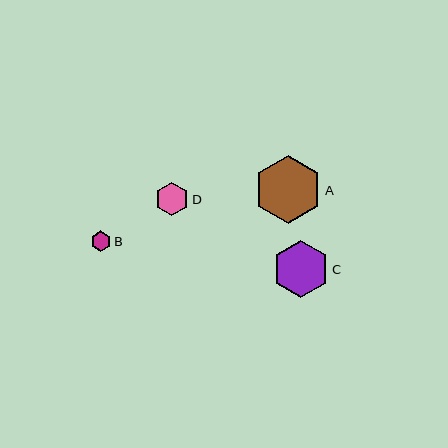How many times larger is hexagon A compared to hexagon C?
Hexagon A is approximately 1.2 times the size of hexagon C.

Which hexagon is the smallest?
Hexagon B is the smallest with a size of approximately 21 pixels.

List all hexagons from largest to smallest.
From largest to smallest: A, C, D, B.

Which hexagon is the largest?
Hexagon A is the largest with a size of approximately 69 pixels.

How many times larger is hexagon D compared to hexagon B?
Hexagon D is approximately 1.6 times the size of hexagon B.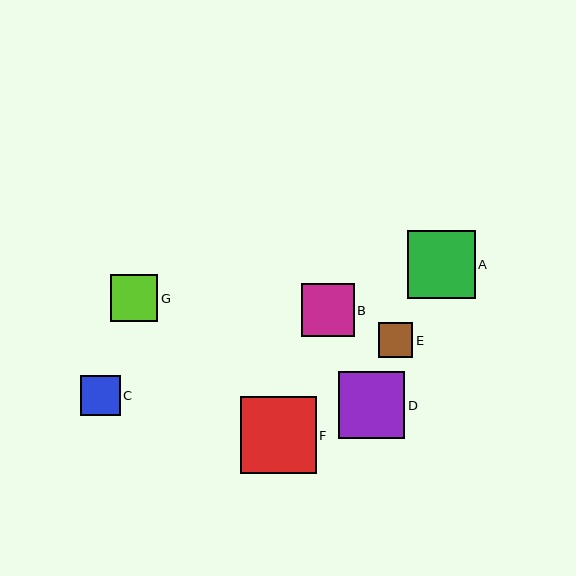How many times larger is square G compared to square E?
Square G is approximately 1.4 times the size of square E.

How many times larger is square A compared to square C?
Square A is approximately 1.7 times the size of square C.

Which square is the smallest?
Square E is the smallest with a size of approximately 34 pixels.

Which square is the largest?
Square F is the largest with a size of approximately 76 pixels.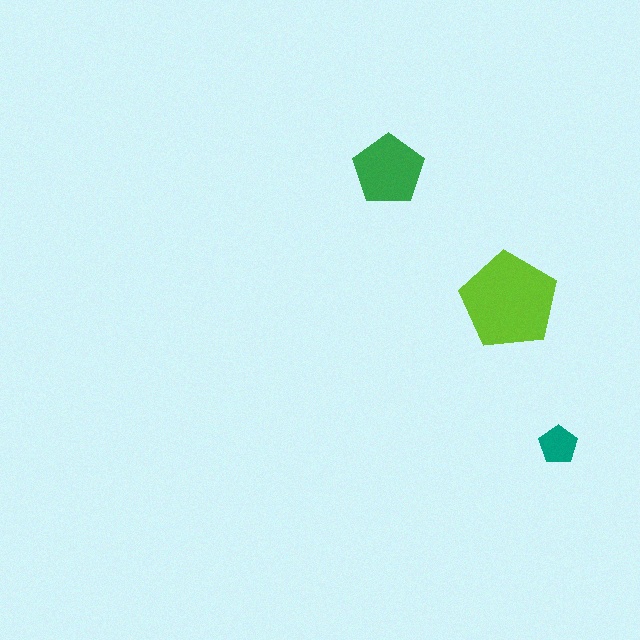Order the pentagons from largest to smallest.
the lime one, the green one, the teal one.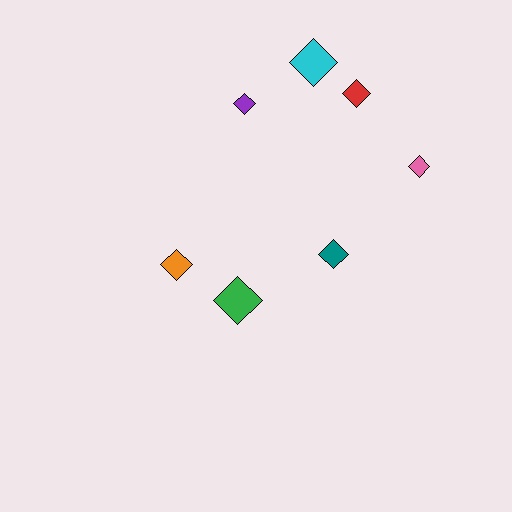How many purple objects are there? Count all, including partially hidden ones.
There is 1 purple object.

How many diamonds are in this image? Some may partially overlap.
There are 7 diamonds.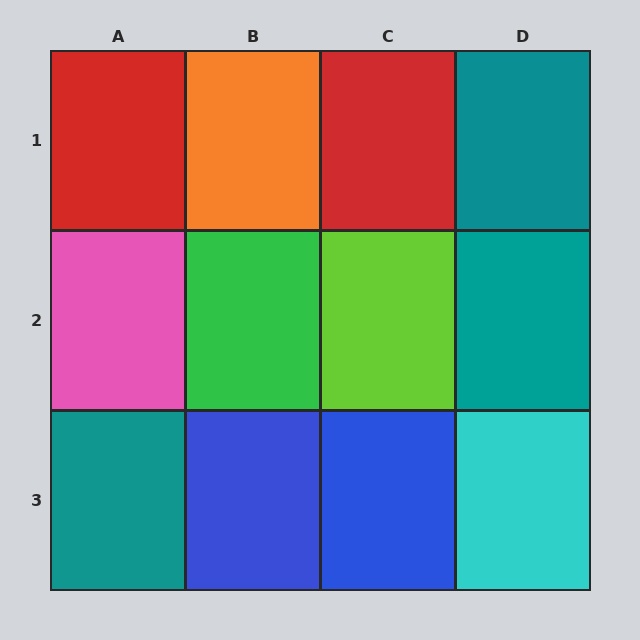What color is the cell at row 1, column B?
Orange.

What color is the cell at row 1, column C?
Red.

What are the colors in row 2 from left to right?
Pink, green, lime, teal.